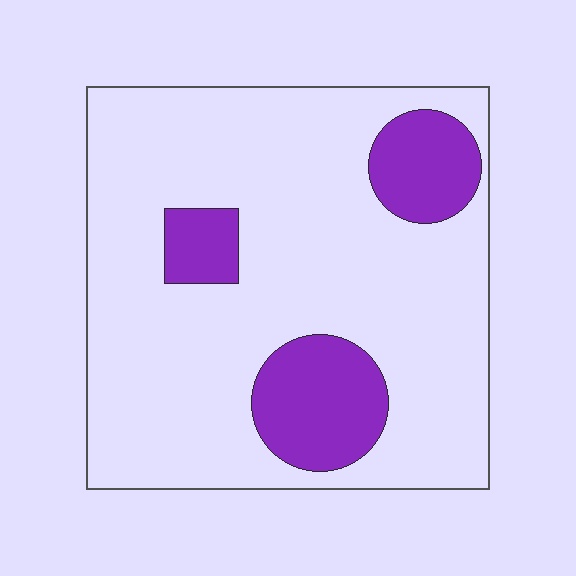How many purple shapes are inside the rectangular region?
3.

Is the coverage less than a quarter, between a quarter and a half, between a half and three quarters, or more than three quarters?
Less than a quarter.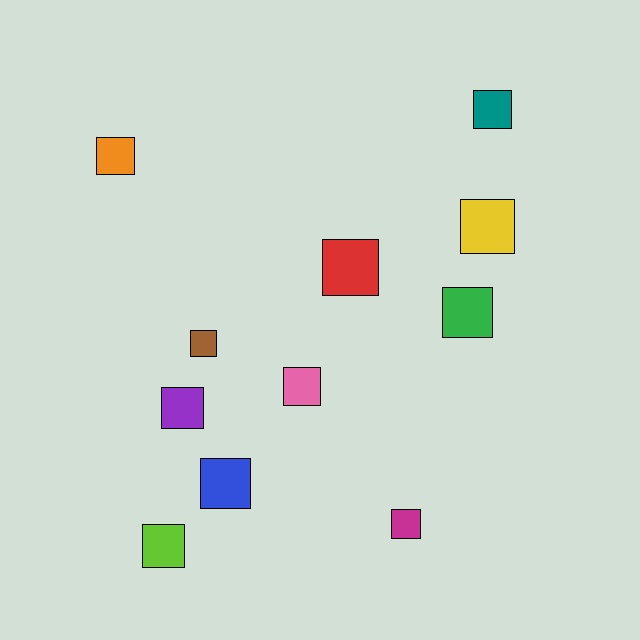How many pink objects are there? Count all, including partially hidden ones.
There is 1 pink object.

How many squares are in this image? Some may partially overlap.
There are 11 squares.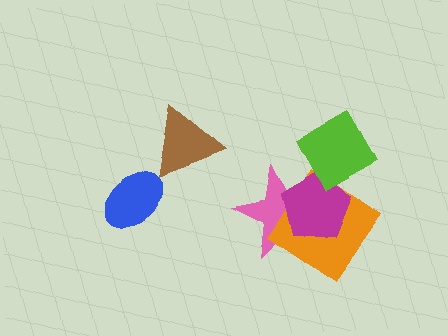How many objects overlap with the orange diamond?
2 objects overlap with the orange diamond.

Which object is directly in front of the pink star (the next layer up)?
The orange diamond is directly in front of the pink star.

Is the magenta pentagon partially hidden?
Yes, it is partially covered by another shape.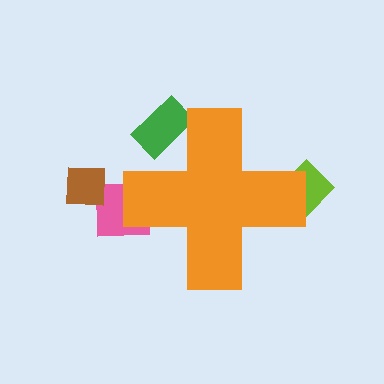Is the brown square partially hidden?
No, the brown square is fully visible.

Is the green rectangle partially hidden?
Yes, the green rectangle is partially hidden behind the orange cross.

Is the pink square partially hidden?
Yes, the pink square is partially hidden behind the orange cross.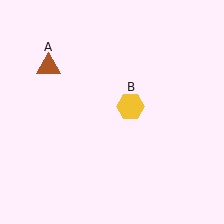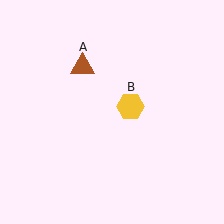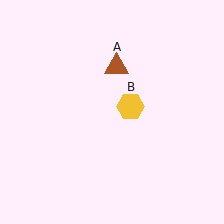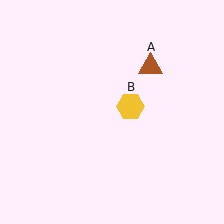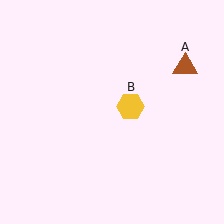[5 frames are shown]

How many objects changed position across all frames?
1 object changed position: brown triangle (object A).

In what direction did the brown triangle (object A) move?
The brown triangle (object A) moved right.